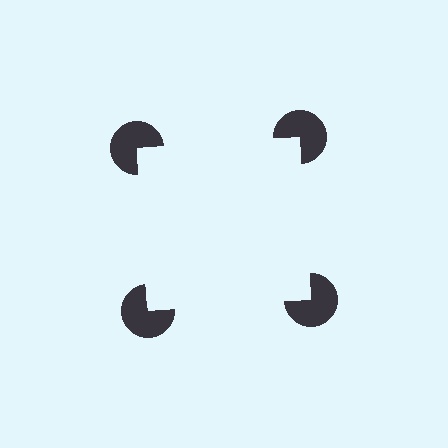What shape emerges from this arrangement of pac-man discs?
An illusory square — its edges are inferred from the aligned wedge cuts in the pac-man discs, not physically drawn.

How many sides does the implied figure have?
4 sides.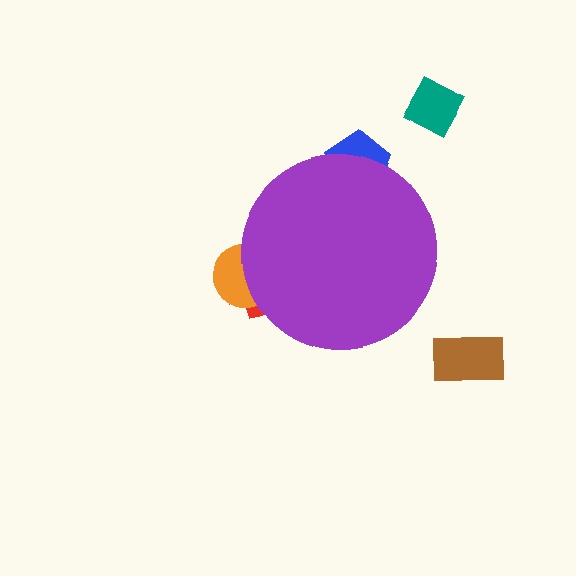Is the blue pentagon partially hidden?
Yes, the blue pentagon is partially hidden behind the purple circle.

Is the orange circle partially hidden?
Yes, the orange circle is partially hidden behind the purple circle.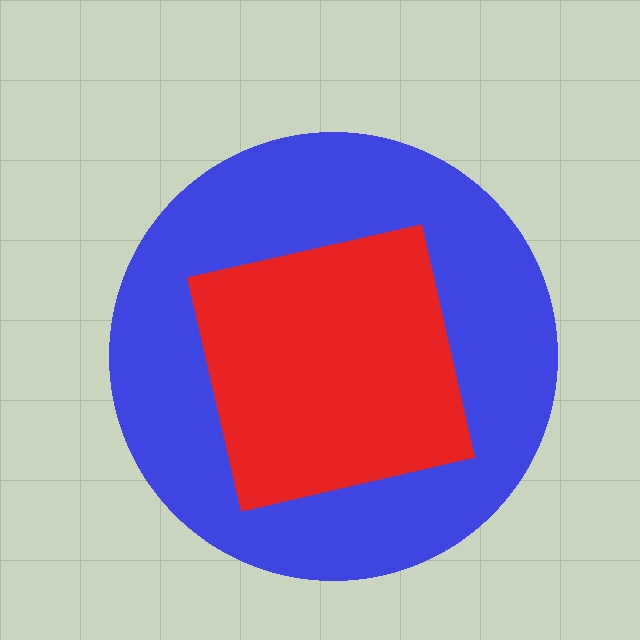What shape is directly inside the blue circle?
The red square.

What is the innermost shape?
The red square.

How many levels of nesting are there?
2.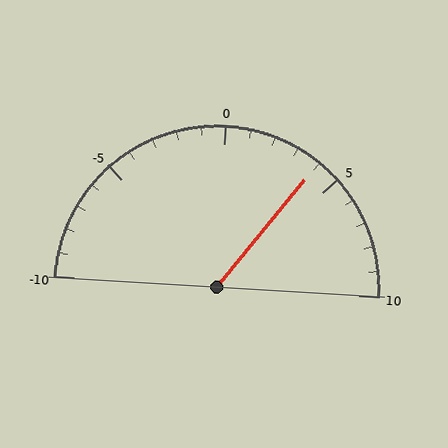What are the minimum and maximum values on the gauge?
The gauge ranges from -10 to 10.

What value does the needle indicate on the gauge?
The needle indicates approximately 4.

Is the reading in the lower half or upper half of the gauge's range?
The reading is in the upper half of the range (-10 to 10).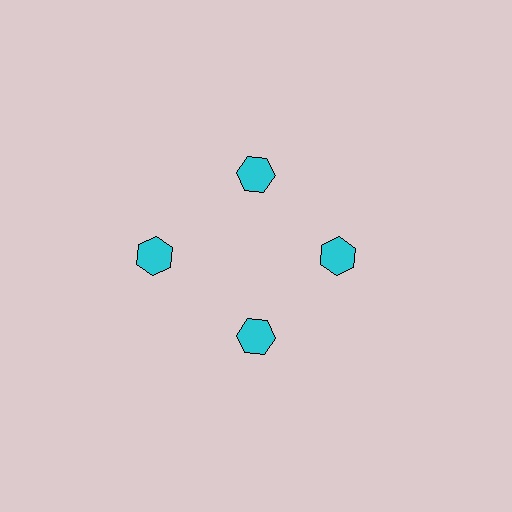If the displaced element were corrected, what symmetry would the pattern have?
It would have 4-fold rotational symmetry — the pattern would map onto itself every 90 degrees.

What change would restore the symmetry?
The symmetry would be restored by moving it inward, back onto the ring so that all 4 hexagons sit at equal angles and equal distance from the center.